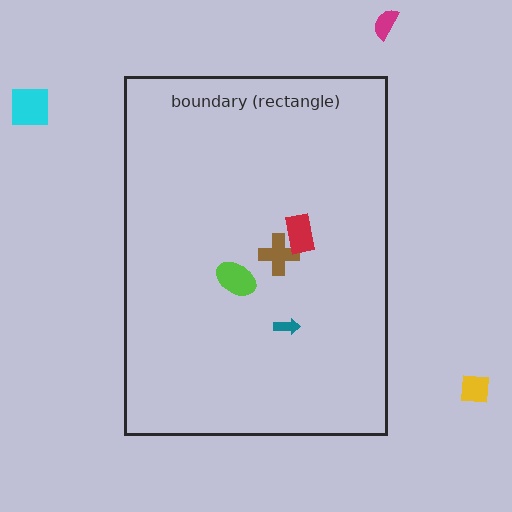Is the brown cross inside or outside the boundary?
Inside.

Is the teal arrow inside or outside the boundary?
Inside.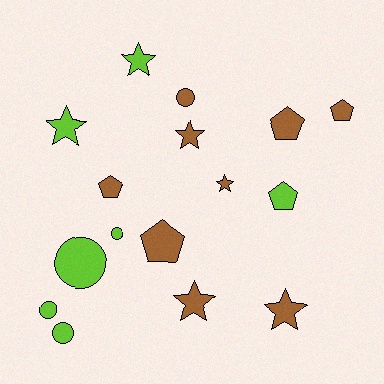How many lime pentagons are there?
There is 1 lime pentagon.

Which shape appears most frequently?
Star, with 6 objects.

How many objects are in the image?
There are 16 objects.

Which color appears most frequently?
Brown, with 9 objects.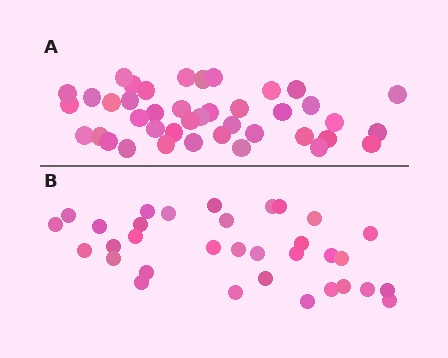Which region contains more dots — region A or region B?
Region A (the top region) has more dots.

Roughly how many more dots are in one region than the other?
Region A has roughly 8 or so more dots than region B.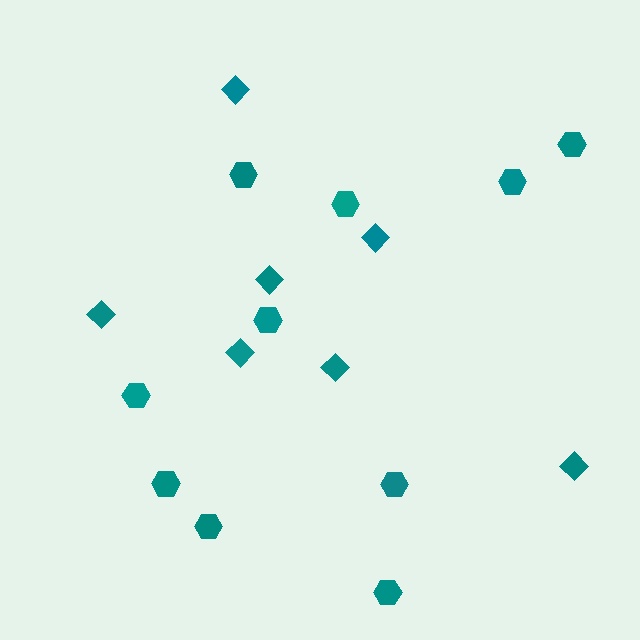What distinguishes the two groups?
There are 2 groups: one group of diamonds (7) and one group of hexagons (10).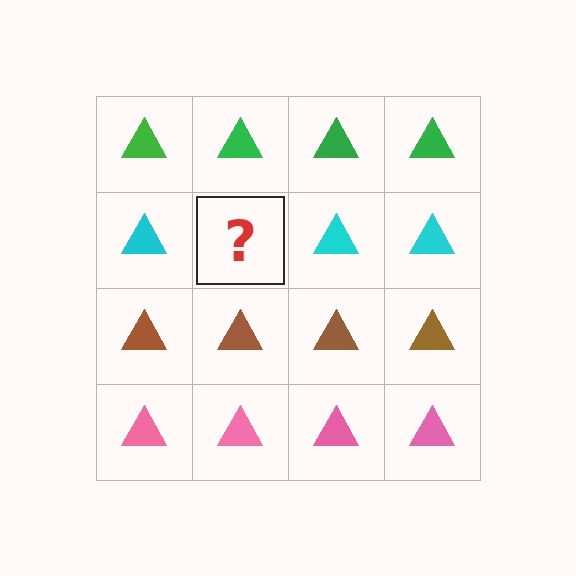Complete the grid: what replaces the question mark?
The question mark should be replaced with a cyan triangle.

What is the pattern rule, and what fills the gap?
The rule is that each row has a consistent color. The gap should be filled with a cyan triangle.